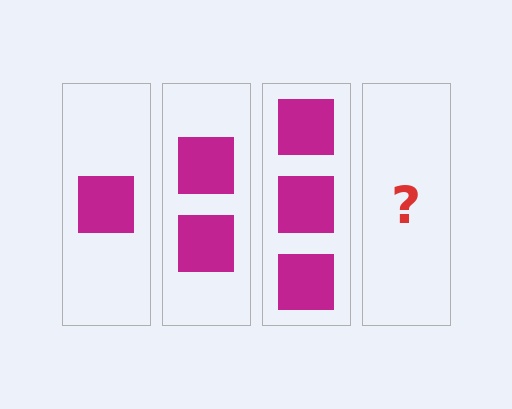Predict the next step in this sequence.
The next step is 4 squares.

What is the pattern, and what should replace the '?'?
The pattern is that each step adds one more square. The '?' should be 4 squares.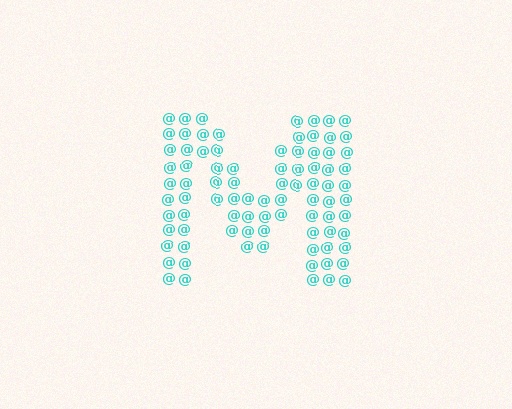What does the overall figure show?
The overall figure shows the letter M.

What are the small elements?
The small elements are at signs.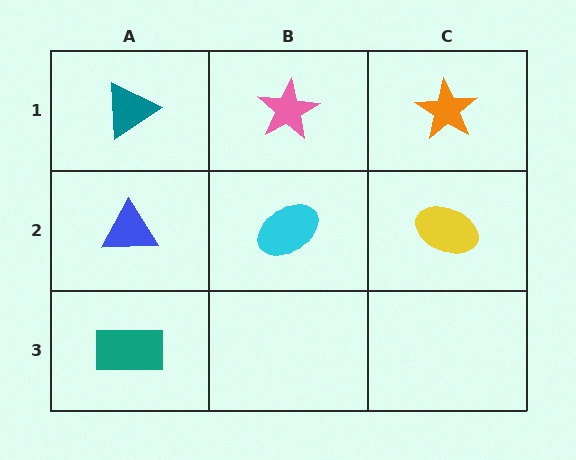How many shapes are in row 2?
3 shapes.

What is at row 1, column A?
A teal triangle.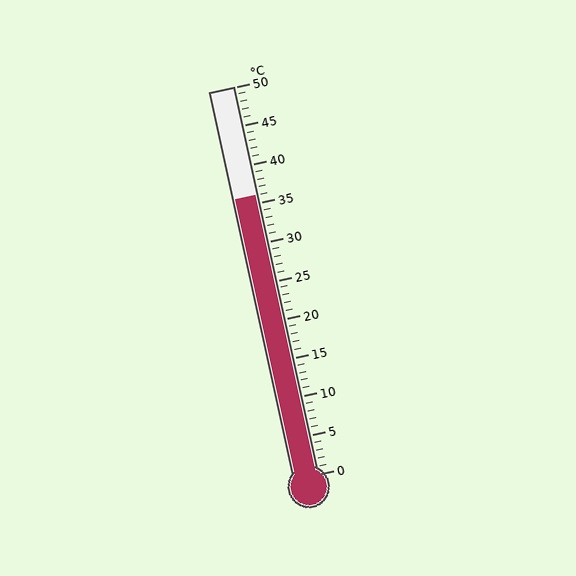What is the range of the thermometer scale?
The thermometer scale ranges from 0°C to 50°C.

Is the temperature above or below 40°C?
The temperature is below 40°C.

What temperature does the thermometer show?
The thermometer shows approximately 36°C.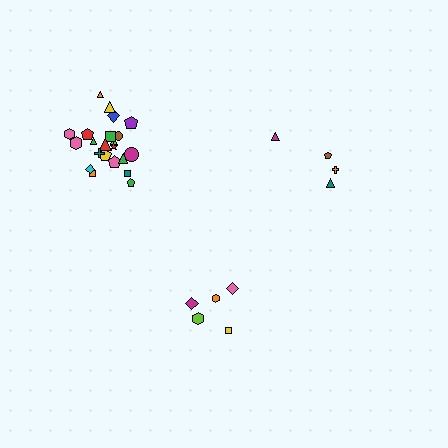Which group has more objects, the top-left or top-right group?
The top-left group.